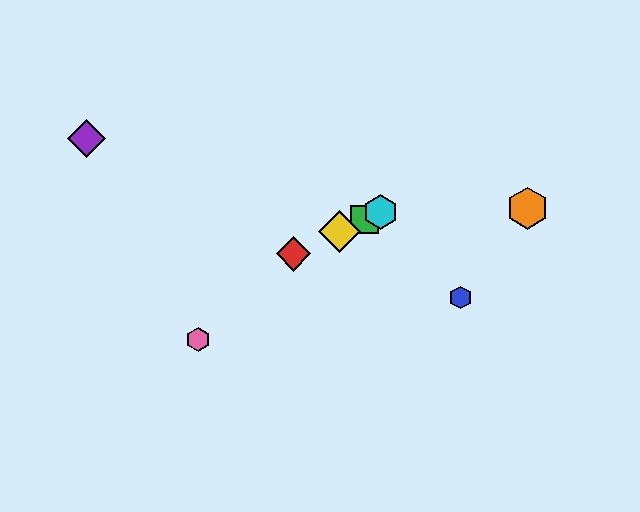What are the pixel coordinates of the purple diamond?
The purple diamond is at (87, 138).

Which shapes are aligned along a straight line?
The red diamond, the green square, the yellow diamond, the cyan hexagon are aligned along a straight line.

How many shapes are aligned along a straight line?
4 shapes (the red diamond, the green square, the yellow diamond, the cyan hexagon) are aligned along a straight line.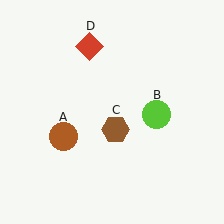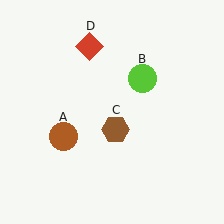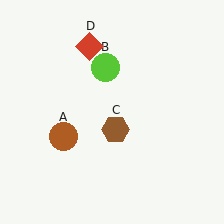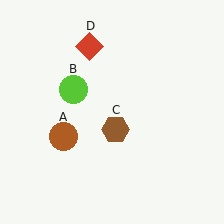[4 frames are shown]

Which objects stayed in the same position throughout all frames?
Brown circle (object A) and brown hexagon (object C) and red diamond (object D) remained stationary.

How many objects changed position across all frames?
1 object changed position: lime circle (object B).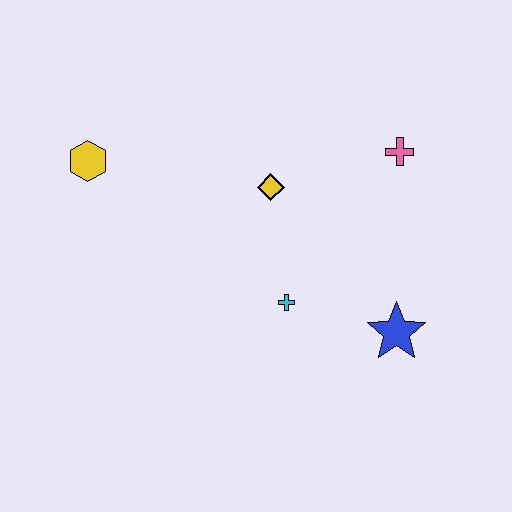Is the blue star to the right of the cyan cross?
Yes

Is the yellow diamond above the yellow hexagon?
No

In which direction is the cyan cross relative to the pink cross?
The cyan cross is below the pink cross.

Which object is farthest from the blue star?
The yellow hexagon is farthest from the blue star.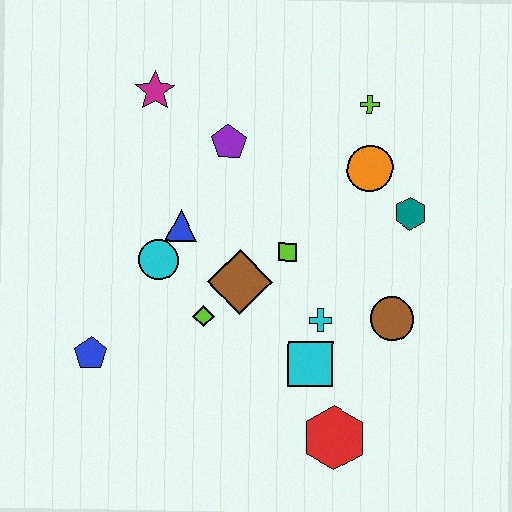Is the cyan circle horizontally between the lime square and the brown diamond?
No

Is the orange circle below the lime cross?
Yes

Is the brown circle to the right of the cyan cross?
Yes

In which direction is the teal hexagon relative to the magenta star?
The teal hexagon is to the right of the magenta star.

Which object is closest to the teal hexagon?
The orange circle is closest to the teal hexagon.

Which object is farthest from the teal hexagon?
The blue pentagon is farthest from the teal hexagon.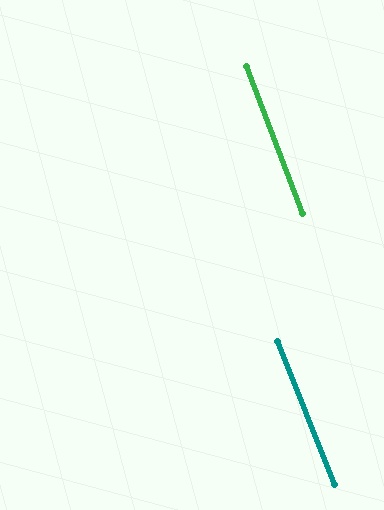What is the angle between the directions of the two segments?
Approximately 1 degree.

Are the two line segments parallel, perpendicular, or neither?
Parallel — their directions differ by only 0.8°.